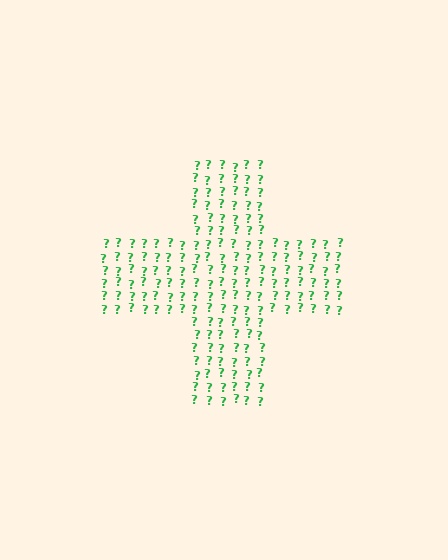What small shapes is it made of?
It is made of small question marks.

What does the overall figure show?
The overall figure shows a cross.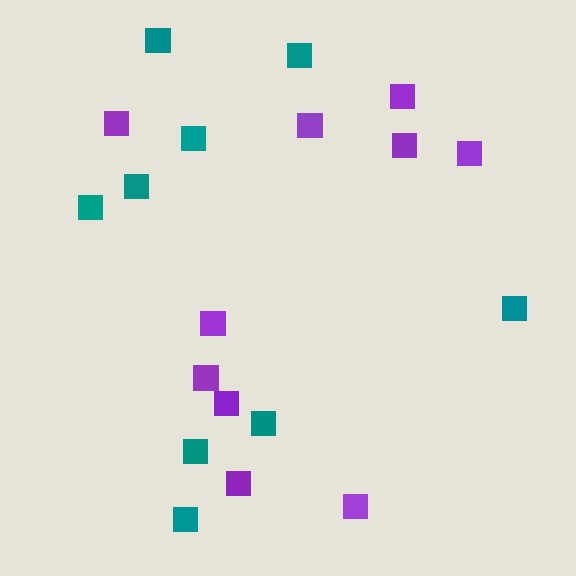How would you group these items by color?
There are 2 groups: one group of purple squares (10) and one group of teal squares (9).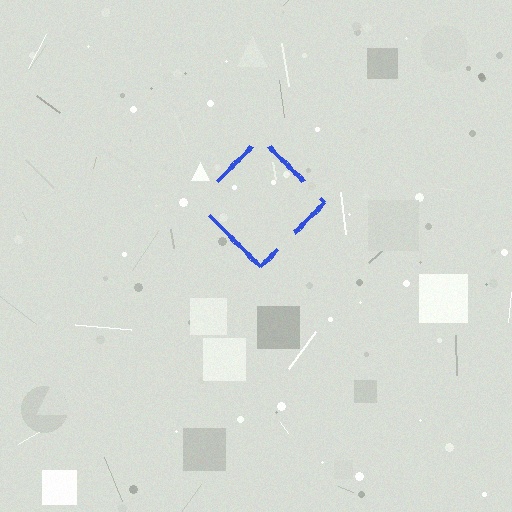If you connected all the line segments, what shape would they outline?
They would outline a diamond.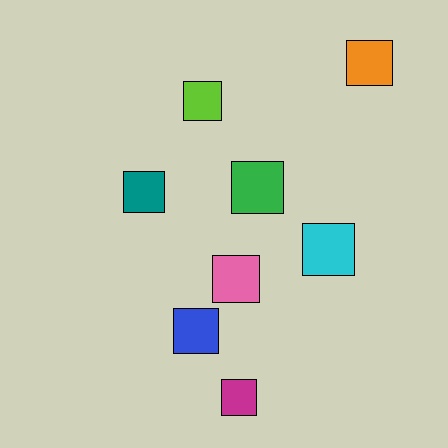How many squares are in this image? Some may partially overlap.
There are 8 squares.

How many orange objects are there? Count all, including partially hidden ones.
There is 1 orange object.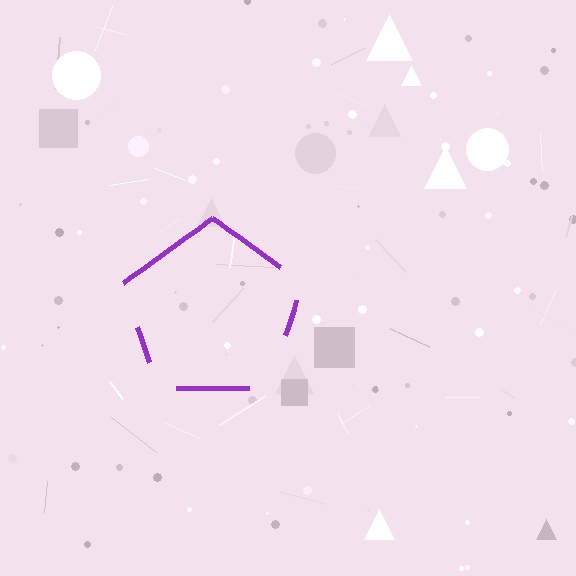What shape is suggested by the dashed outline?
The dashed outline suggests a pentagon.